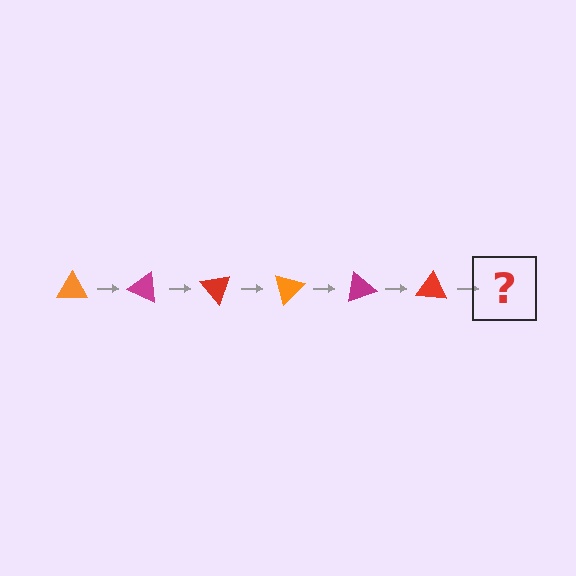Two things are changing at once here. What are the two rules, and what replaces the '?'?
The two rules are that it rotates 25 degrees each step and the color cycles through orange, magenta, and red. The '?' should be an orange triangle, rotated 150 degrees from the start.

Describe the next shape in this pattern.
It should be an orange triangle, rotated 150 degrees from the start.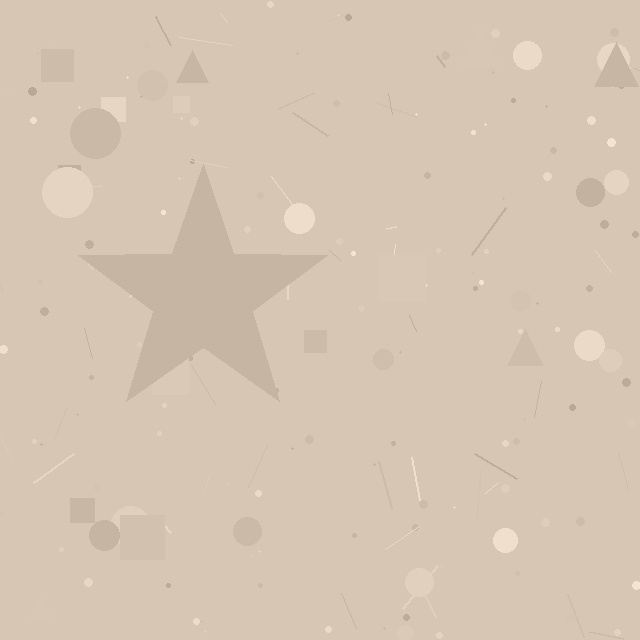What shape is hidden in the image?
A star is hidden in the image.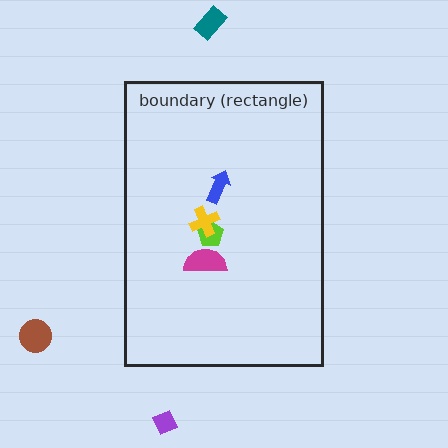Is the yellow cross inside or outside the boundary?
Inside.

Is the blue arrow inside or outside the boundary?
Inside.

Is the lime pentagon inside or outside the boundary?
Inside.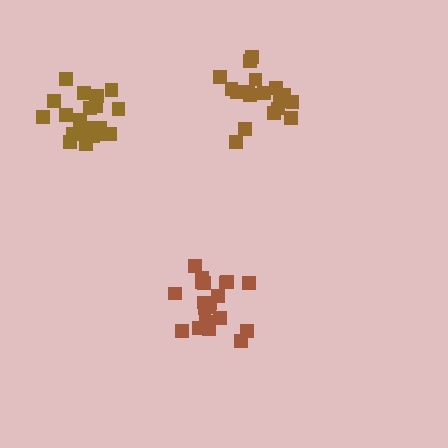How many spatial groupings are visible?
There are 3 spatial groupings.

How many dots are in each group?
Group 1: 20 dots, Group 2: 20 dots, Group 3: 18 dots (58 total).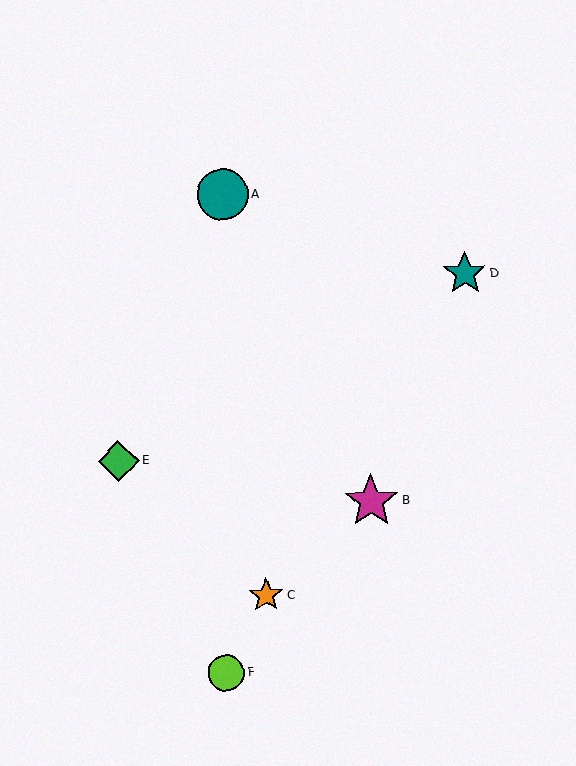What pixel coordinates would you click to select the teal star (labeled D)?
Click at (465, 273) to select the teal star D.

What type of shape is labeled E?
Shape E is a green diamond.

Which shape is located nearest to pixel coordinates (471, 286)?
The teal star (labeled D) at (465, 273) is nearest to that location.